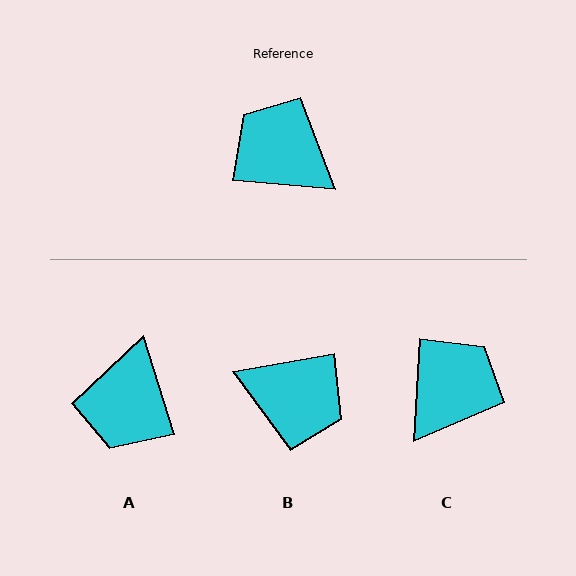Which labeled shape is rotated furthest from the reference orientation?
B, about 165 degrees away.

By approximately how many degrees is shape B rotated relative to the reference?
Approximately 165 degrees clockwise.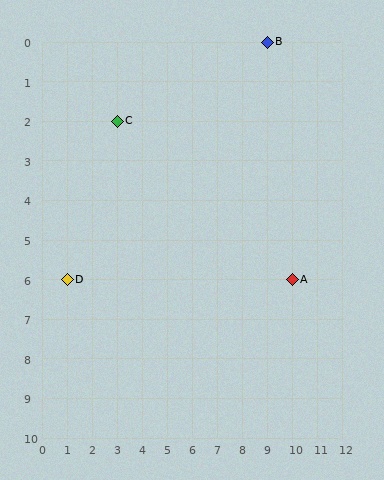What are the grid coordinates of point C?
Point C is at grid coordinates (3, 2).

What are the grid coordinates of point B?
Point B is at grid coordinates (9, 0).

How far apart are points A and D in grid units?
Points A and D are 9 columns apart.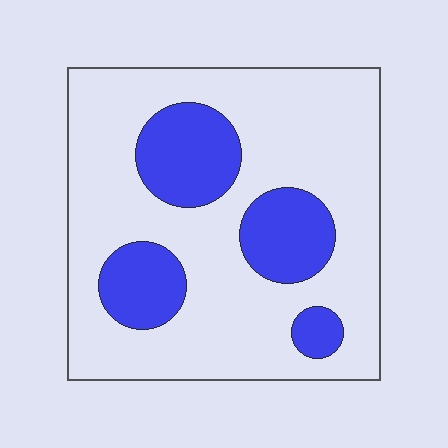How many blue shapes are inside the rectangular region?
4.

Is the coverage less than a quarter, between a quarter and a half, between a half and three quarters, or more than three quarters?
Between a quarter and a half.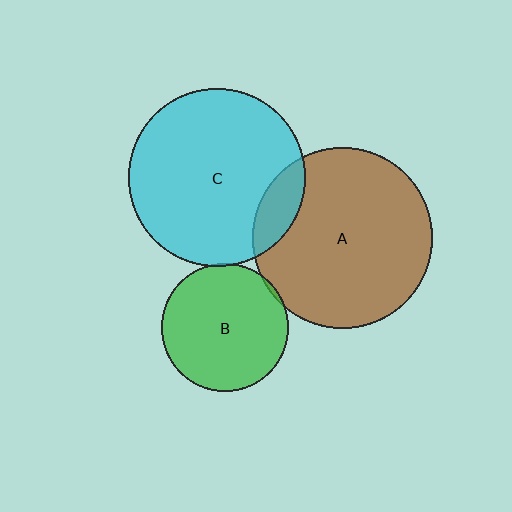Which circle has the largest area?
Circle A (brown).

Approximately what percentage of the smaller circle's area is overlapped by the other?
Approximately 10%.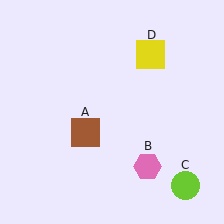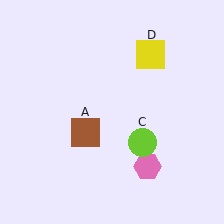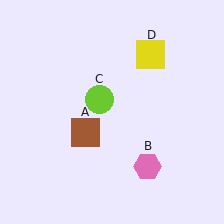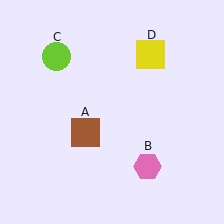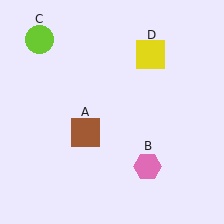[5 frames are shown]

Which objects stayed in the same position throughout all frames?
Brown square (object A) and pink hexagon (object B) and yellow square (object D) remained stationary.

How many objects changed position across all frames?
1 object changed position: lime circle (object C).